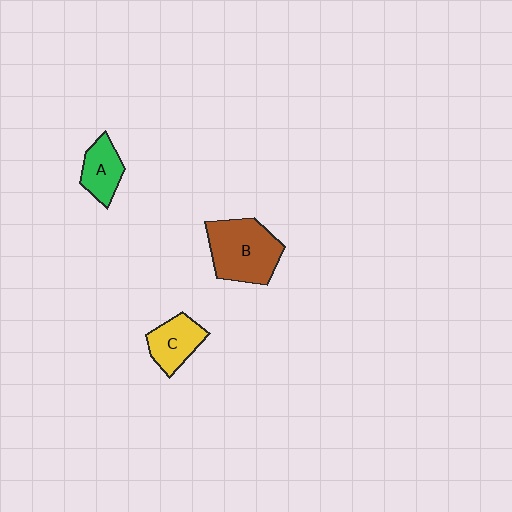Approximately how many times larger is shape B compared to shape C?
Approximately 1.7 times.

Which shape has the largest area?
Shape B (brown).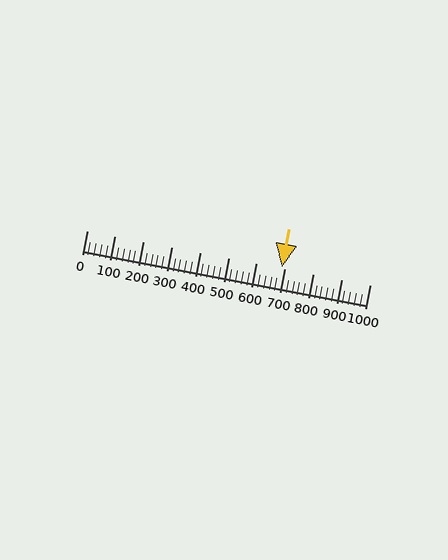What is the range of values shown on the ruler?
The ruler shows values from 0 to 1000.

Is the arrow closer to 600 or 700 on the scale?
The arrow is closer to 700.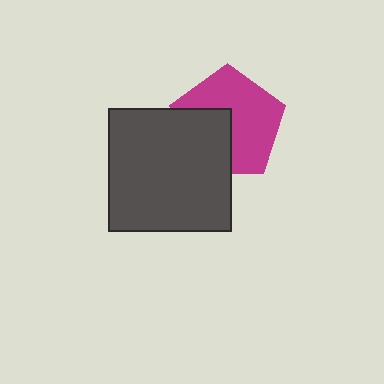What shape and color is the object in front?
The object in front is a dark gray square.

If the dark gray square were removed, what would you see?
You would see the complete magenta pentagon.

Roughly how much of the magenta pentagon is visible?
About half of it is visible (roughly 62%).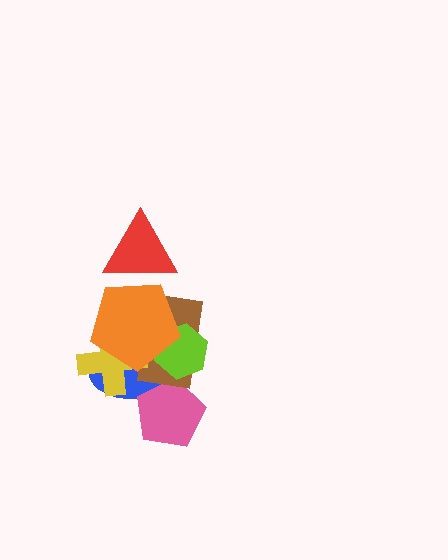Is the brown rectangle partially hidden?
Yes, it is partially covered by another shape.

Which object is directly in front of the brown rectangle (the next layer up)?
The yellow cross is directly in front of the brown rectangle.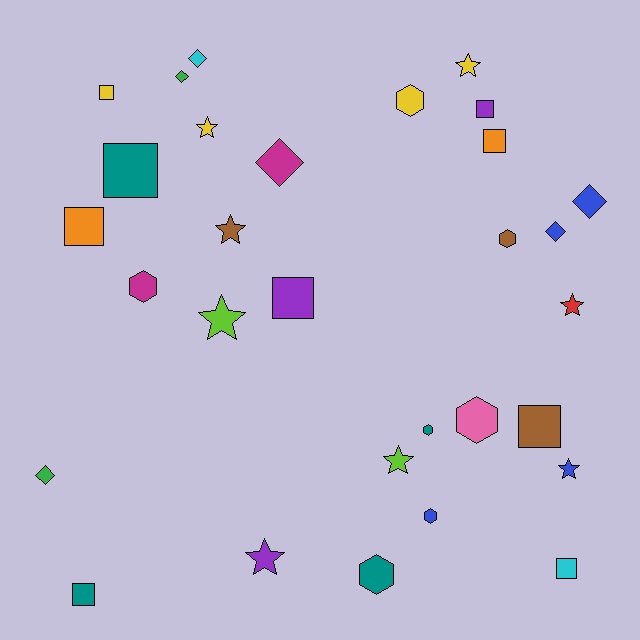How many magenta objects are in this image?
There are 2 magenta objects.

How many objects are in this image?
There are 30 objects.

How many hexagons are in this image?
There are 7 hexagons.